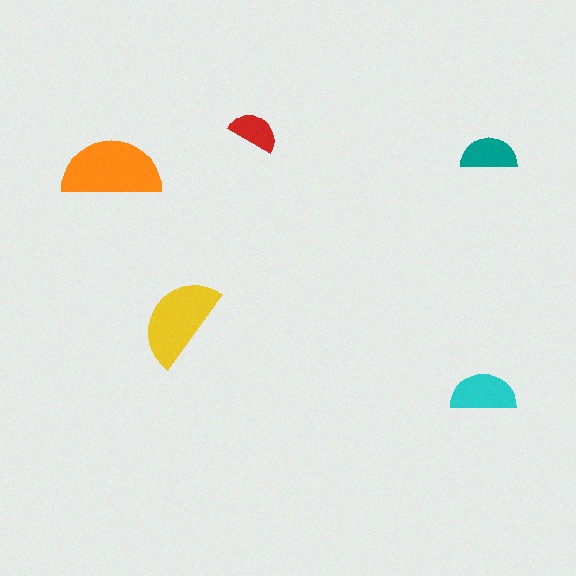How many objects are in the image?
There are 5 objects in the image.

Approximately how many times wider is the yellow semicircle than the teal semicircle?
About 1.5 times wider.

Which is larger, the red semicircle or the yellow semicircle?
The yellow one.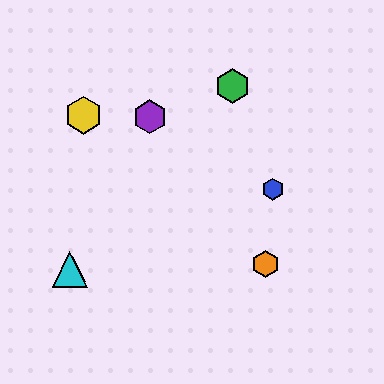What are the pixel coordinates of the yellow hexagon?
The yellow hexagon is at (83, 115).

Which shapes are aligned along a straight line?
The red triangle, the blue hexagon, the cyan triangle are aligned along a straight line.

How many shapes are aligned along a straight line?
3 shapes (the red triangle, the blue hexagon, the cyan triangle) are aligned along a straight line.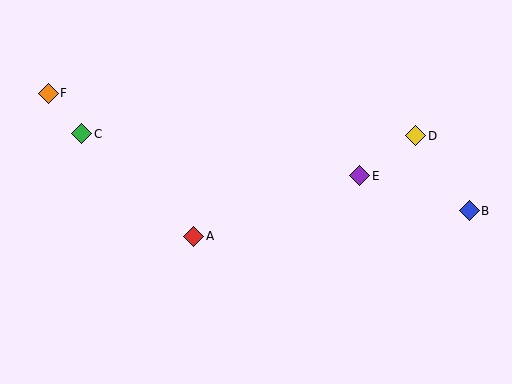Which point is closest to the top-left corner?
Point F is closest to the top-left corner.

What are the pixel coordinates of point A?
Point A is at (194, 236).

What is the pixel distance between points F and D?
The distance between F and D is 370 pixels.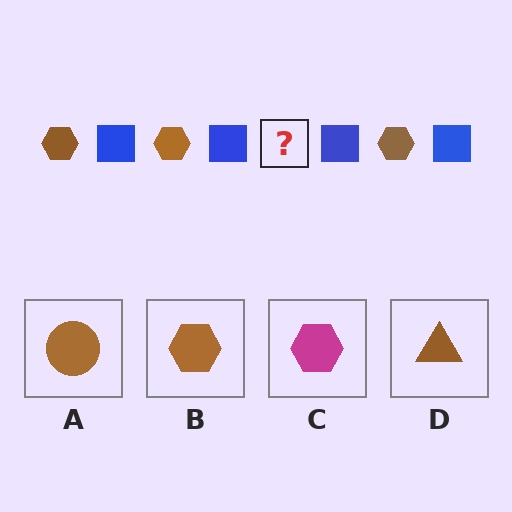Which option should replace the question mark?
Option B.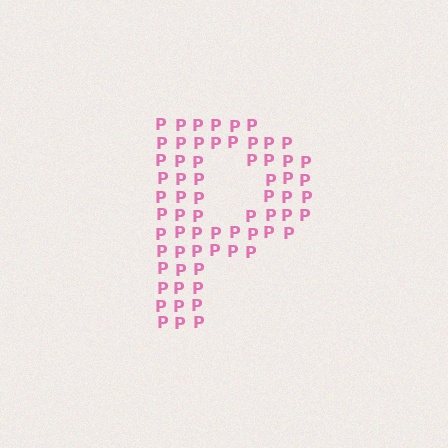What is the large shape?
The large shape is the letter P.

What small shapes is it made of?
It is made of small letter P's.